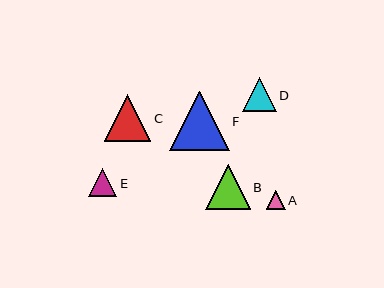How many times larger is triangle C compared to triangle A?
Triangle C is approximately 2.5 times the size of triangle A.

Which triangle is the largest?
Triangle F is the largest with a size of approximately 59 pixels.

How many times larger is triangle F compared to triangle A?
Triangle F is approximately 3.2 times the size of triangle A.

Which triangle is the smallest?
Triangle A is the smallest with a size of approximately 19 pixels.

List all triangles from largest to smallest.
From largest to smallest: F, C, B, D, E, A.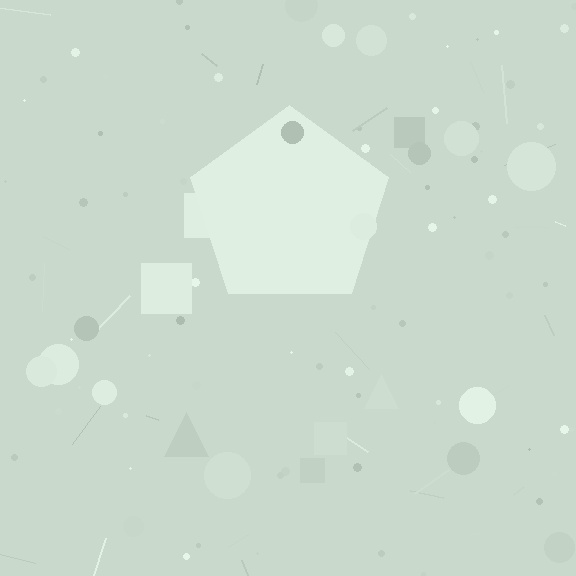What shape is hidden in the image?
A pentagon is hidden in the image.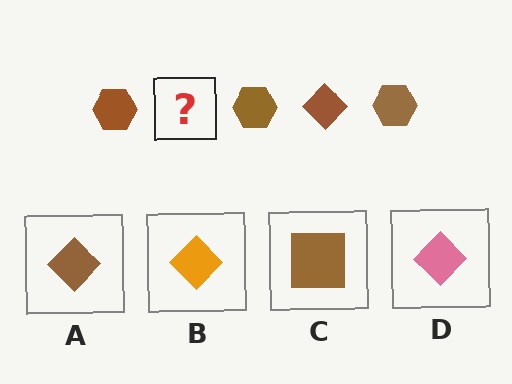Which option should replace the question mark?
Option A.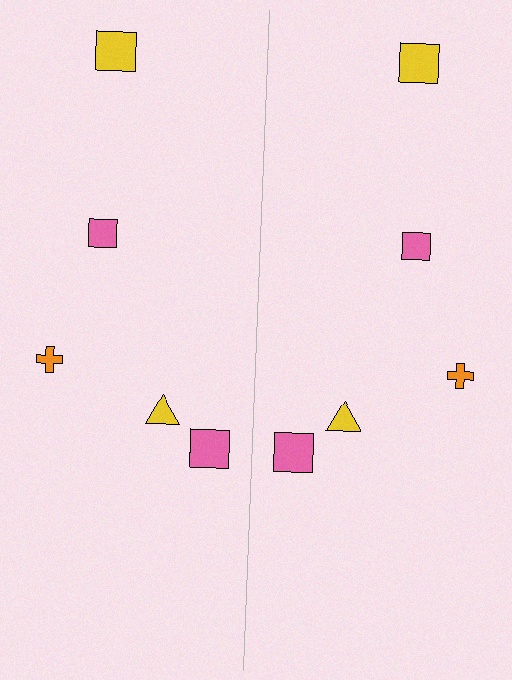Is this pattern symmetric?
Yes, this pattern has bilateral (reflection) symmetry.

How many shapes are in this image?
There are 10 shapes in this image.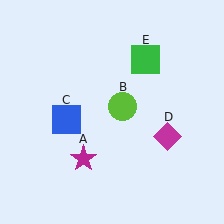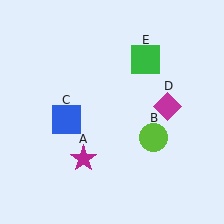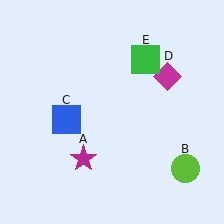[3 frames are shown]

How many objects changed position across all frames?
2 objects changed position: lime circle (object B), magenta diamond (object D).